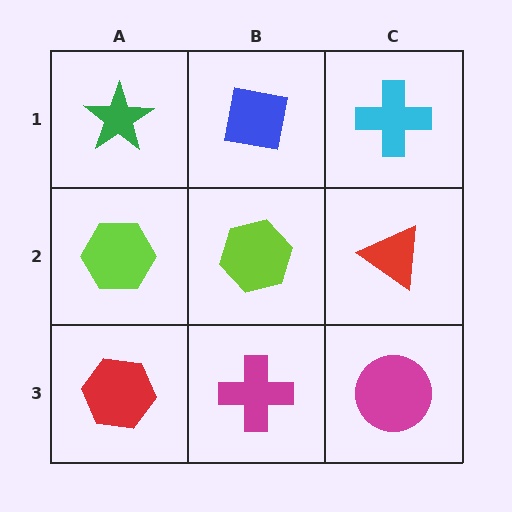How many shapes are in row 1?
3 shapes.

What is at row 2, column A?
A lime hexagon.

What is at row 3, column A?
A red hexagon.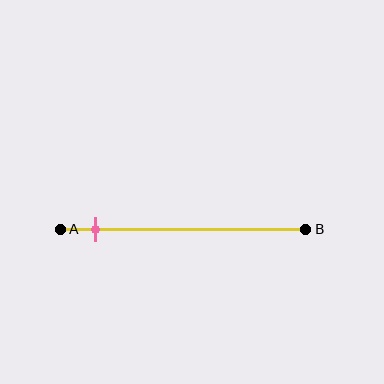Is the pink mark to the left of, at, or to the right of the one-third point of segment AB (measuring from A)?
The pink mark is to the left of the one-third point of segment AB.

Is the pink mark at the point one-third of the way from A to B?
No, the mark is at about 15% from A, not at the 33% one-third point.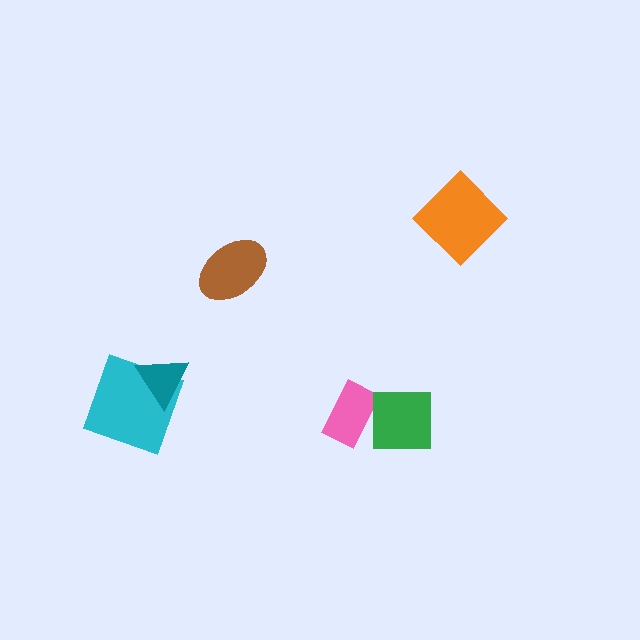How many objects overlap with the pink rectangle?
1 object overlaps with the pink rectangle.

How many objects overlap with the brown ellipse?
0 objects overlap with the brown ellipse.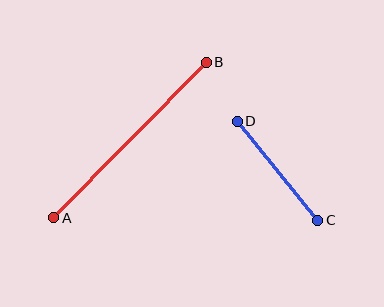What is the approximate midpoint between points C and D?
The midpoint is at approximately (278, 171) pixels.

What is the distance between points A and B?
The distance is approximately 218 pixels.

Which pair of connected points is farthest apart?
Points A and B are farthest apart.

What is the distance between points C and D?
The distance is approximately 128 pixels.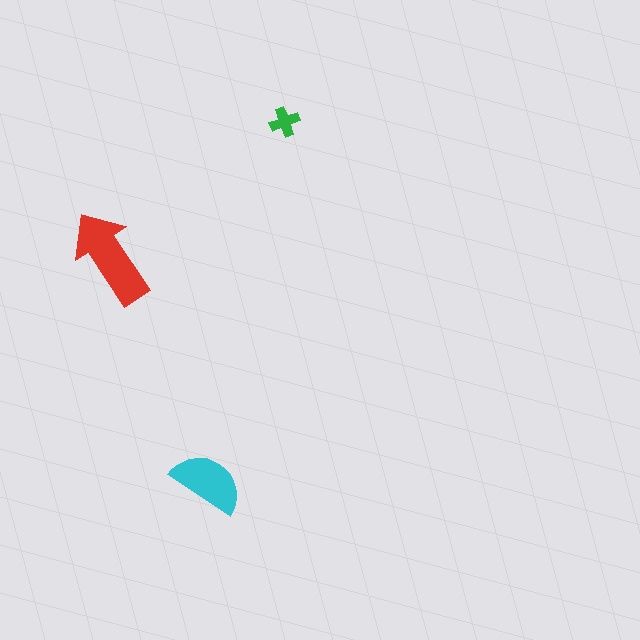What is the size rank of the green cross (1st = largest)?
3rd.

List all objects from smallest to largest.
The green cross, the cyan semicircle, the red arrow.